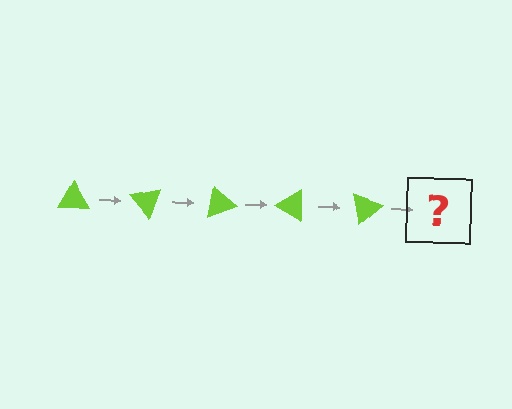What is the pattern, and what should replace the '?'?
The pattern is that the triangle rotates 50 degrees each step. The '?' should be a lime triangle rotated 250 degrees.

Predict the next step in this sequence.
The next step is a lime triangle rotated 250 degrees.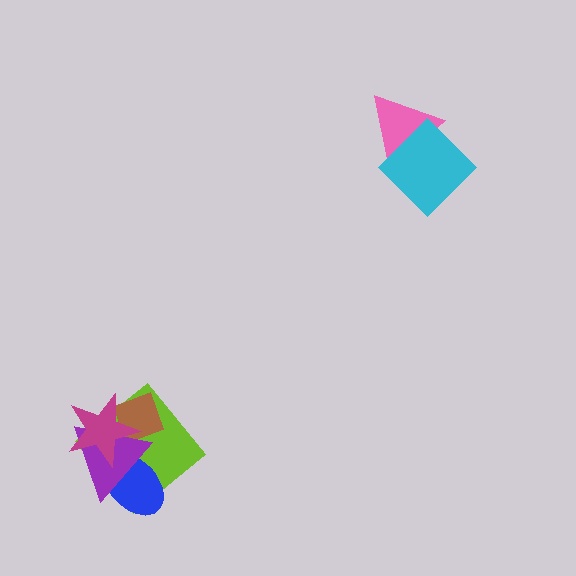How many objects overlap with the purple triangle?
4 objects overlap with the purple triangle.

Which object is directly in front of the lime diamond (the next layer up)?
The brown diamond is directly in front of the lime diamond.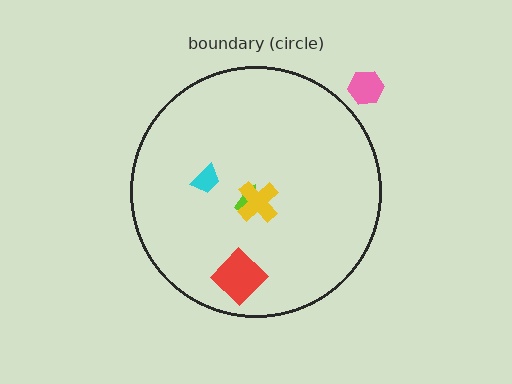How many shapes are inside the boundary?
4 inside, 1 outside.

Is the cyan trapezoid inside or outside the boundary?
Inside.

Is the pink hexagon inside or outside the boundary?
Outside.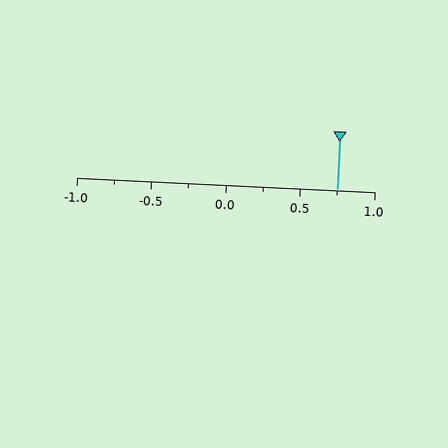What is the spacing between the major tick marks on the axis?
The major ticks are spaced 0.5 apart.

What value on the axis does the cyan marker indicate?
The marker indicates approximately 0.75.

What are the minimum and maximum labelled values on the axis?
The axis runs from -1.0 to 1.0.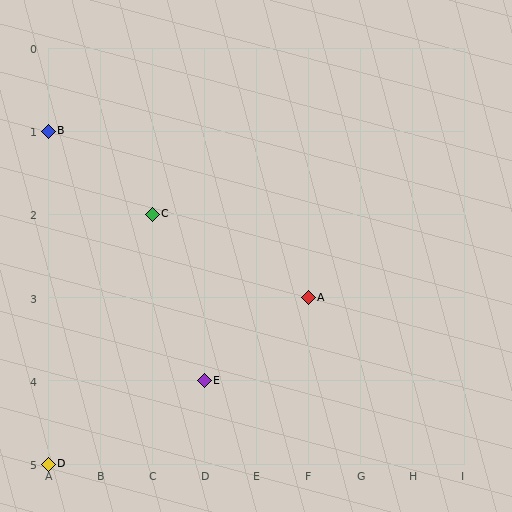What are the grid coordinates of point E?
Point E is at grid coordinates (D, 4).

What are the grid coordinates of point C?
Point C is at grid coordinates (C, 2).